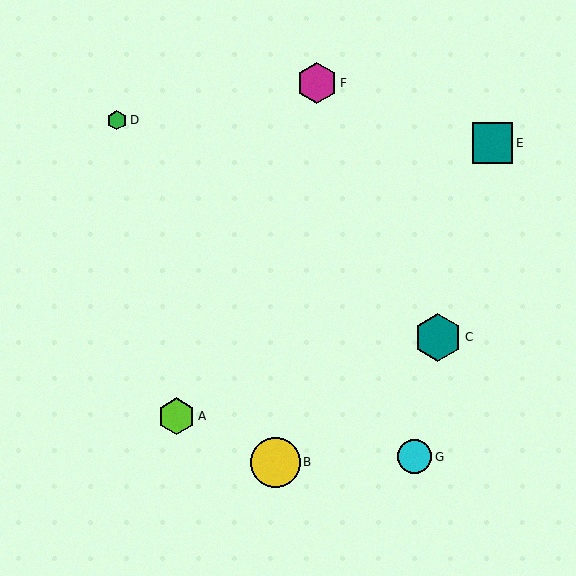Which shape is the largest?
The yellow circle (labeled B) is the largest.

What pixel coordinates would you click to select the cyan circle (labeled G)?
Click at (415, 457) to select the cyan circle G.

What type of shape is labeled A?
Shape A is a lime hexagon.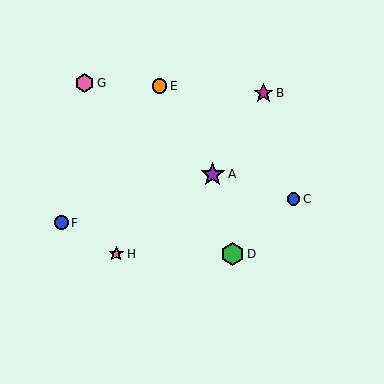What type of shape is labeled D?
Shape D is a green hexagon.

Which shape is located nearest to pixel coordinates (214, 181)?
The purple star (labeled A) at (213, 175) is nearest to that location.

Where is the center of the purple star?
The center of the purple star is at (213, 175).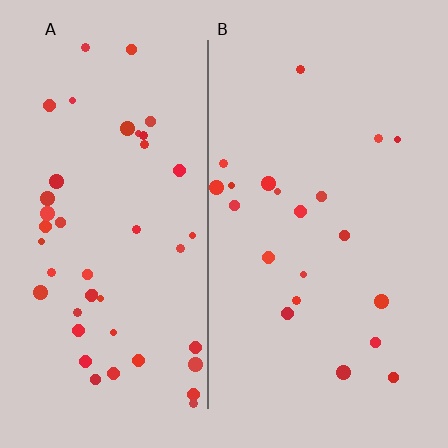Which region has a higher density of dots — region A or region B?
A (the left).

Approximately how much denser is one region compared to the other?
Approximately 2.2× — region A over region B.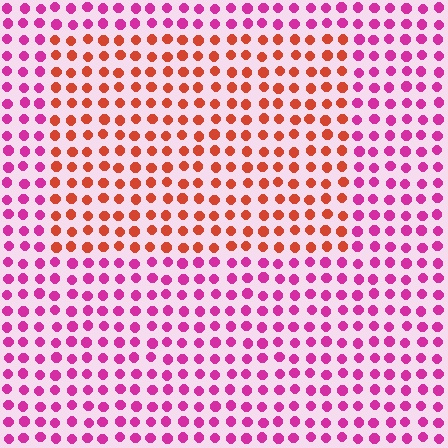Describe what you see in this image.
The image is filled with small magenta elements in a uniform arrangement. A rectangle-shaped region is visible where the elements are tinted to a slightly different hue, forming a subtle color boundary.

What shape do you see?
I see a rectangle.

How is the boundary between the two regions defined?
The boundary is defined purely by a slight shift in hue (about 50 degrees). Spacing, size, and orientation are identical on both sides.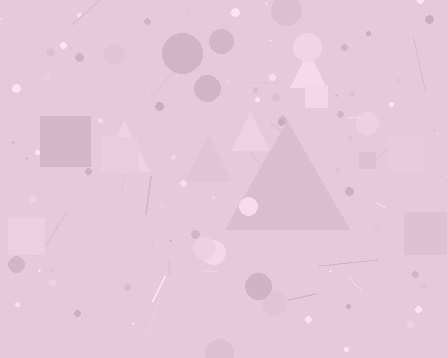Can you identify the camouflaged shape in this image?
The camouflaged shape is a triangle.